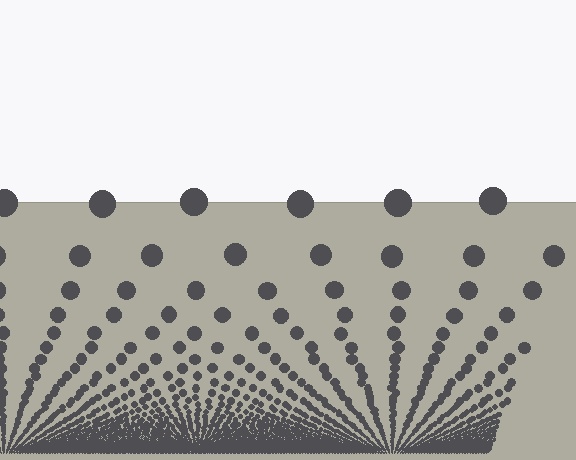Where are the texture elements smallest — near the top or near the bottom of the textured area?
Near the bottom.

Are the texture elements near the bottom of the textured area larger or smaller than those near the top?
Smaller. The gradient is inverted — elements near the bottom are smaller and denser.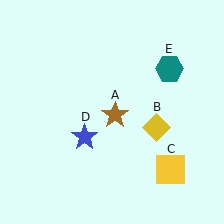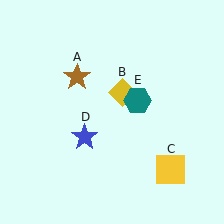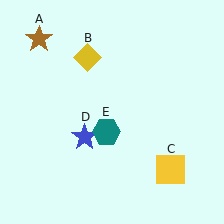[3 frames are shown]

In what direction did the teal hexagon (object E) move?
The teal hexagon (object E) moved down and to the left.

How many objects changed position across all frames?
3 objects changed position: brown star (object A), yellow diamond (object B), teal hexagon (object E).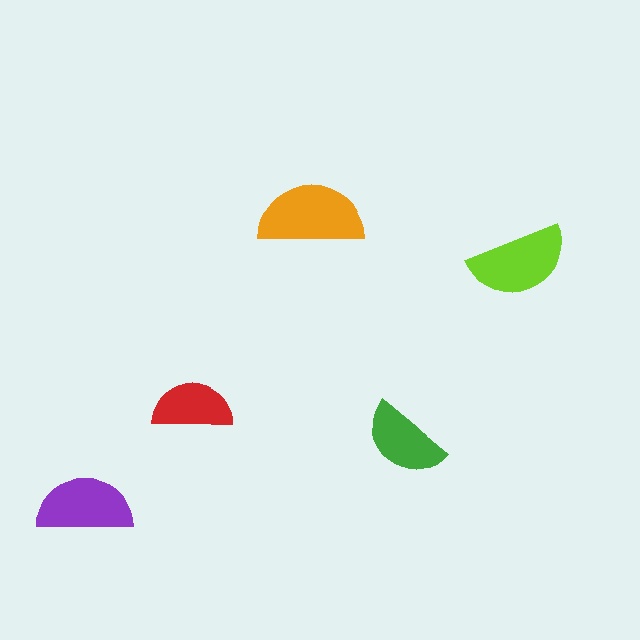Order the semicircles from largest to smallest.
the orange one, the lime one, the purple one, the green one, the red one.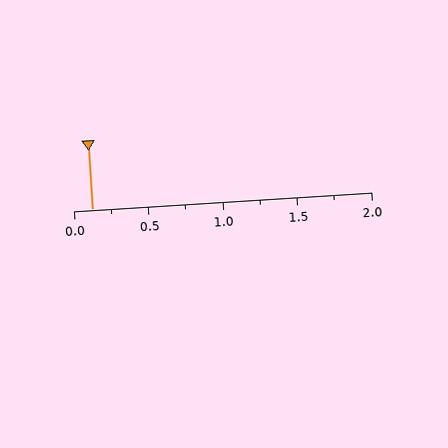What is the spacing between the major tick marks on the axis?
The major ticks are spaced 0.5 apart.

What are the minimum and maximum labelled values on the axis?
The axis runs from 0.0 to 2.0.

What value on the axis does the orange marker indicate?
The marker indicates approximately 0.12.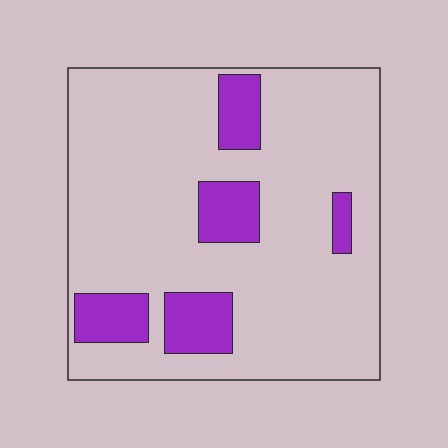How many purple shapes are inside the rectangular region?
5.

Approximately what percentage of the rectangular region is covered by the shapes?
Approximately 15%.